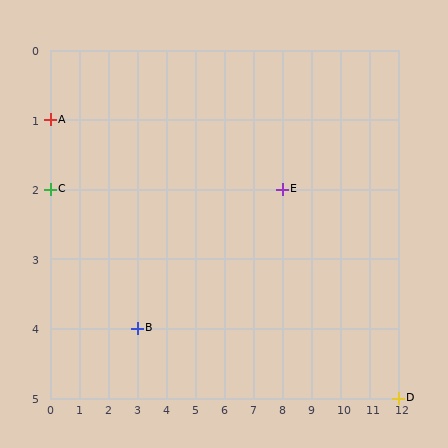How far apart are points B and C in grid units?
Points B and C are 3 columns and 2 rows apart (about 3.6 grid units diagonally).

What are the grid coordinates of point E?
Point E is at grid coordinates (8, 2).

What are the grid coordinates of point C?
Point C is at grid coordinates (0, 2).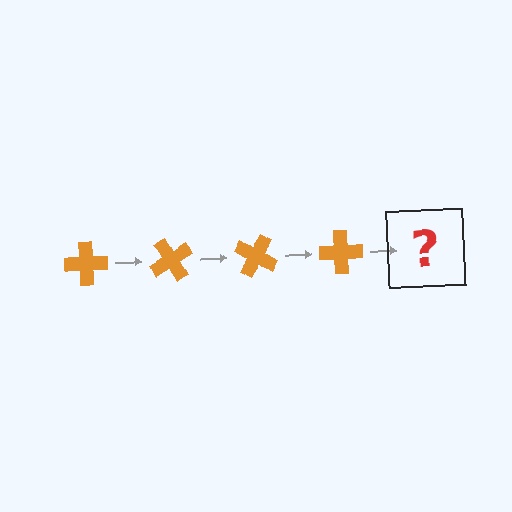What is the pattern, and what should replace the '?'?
The pattern is that the cross rotates 60 degrees each step. The '?' should be an orange cross rotated 240 degrees.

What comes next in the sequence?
The next element should be an orange cross rotated 240 degrees.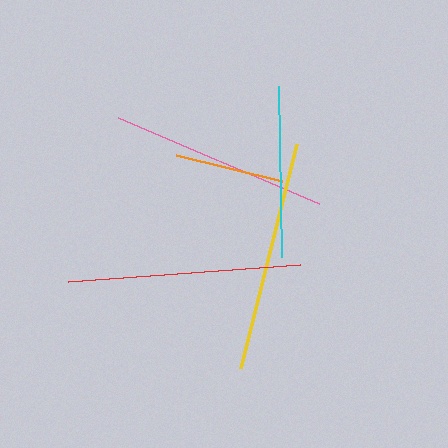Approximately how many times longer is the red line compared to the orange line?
The red line is approximately 2.1 times the length of the orange line.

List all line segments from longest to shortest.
From longest to shortest: red, yellow, pink, cyan, orange.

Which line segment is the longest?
The red line is the longest at approximately 232 pixels.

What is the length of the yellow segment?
The yellow segment is approximately 231 pixels long.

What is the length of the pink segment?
The pink segment is approximately 219 pixels long.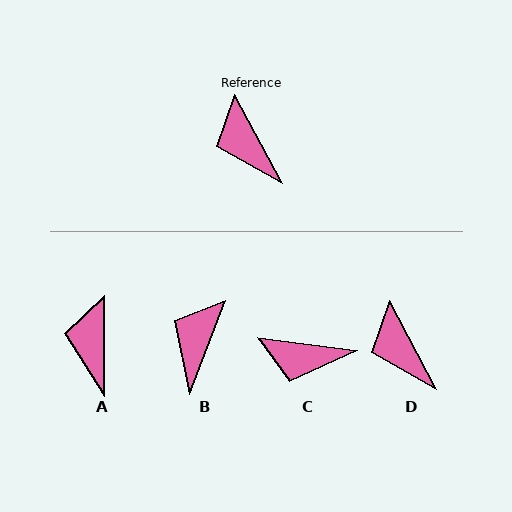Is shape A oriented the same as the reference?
No, it is off by about 28 degrees.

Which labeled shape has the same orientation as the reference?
D.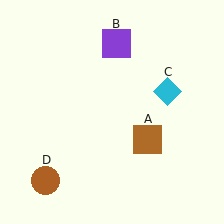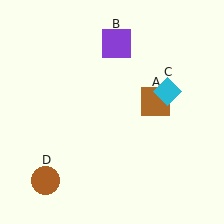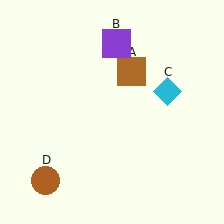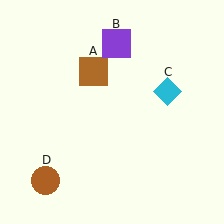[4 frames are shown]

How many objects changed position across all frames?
1 object changed position: brown square (object A).